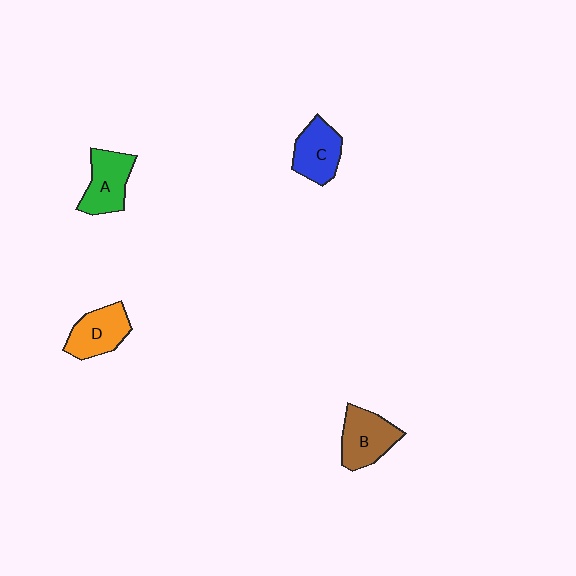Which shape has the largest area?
Shape B (brown).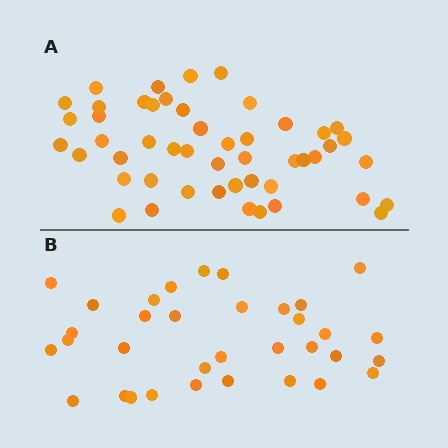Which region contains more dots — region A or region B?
Region A (the top region) has more dots.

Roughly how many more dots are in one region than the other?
Region A has approximately 15 more dots than region B.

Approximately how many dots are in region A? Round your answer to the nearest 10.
About 50 dots. (The exact count is 49, which rounds to 50.)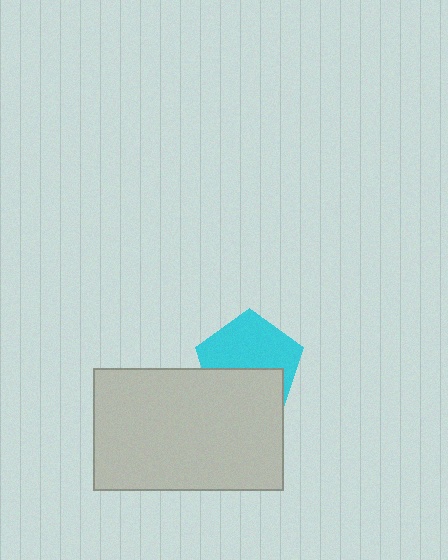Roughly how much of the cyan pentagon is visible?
About half of it is visible (roughly 57%).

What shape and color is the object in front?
The object in front is a light gray rectangle.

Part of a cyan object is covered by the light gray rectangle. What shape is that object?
It is a pentagon.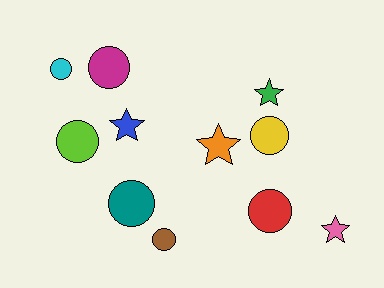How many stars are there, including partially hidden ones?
There are 4 stars.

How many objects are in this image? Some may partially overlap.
There are 11 objects.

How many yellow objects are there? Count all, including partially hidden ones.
There is 1 yellow object.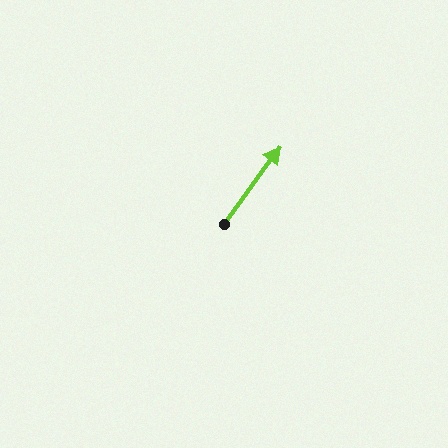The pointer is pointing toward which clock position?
Roughly 1 o'clock.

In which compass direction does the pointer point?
Northeast.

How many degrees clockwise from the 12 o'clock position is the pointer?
Approximately 36 degrees.